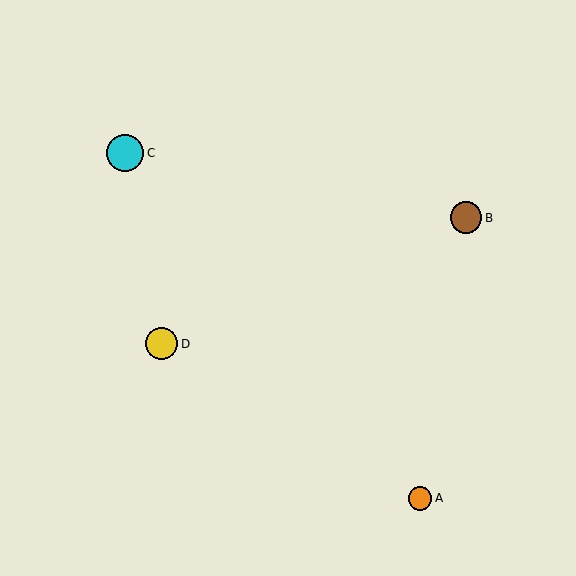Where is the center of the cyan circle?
The center of the cyan circle is at (125, 153).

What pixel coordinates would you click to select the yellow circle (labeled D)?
Click at (162, 344) to select the yellow circle D.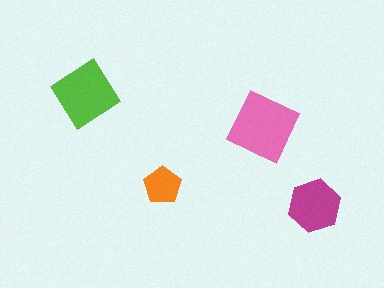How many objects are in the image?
There are 4 objects in the image.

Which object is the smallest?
The orange pentagon.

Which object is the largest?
The pink diamond.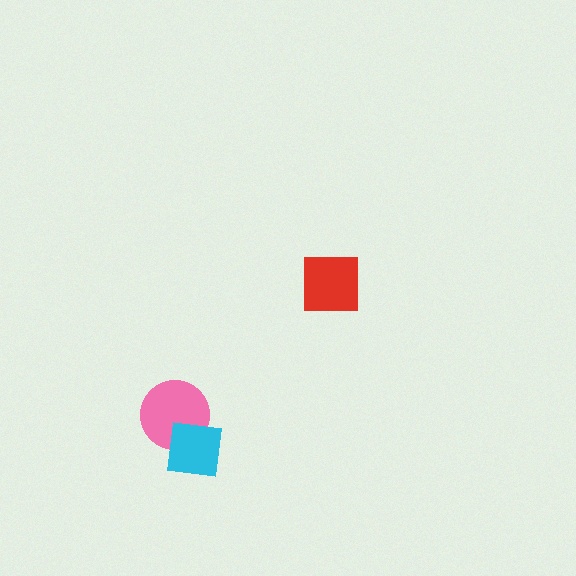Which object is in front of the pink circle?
The cyan square is in front of the pink circle.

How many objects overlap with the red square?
0 objects overlap with the red square.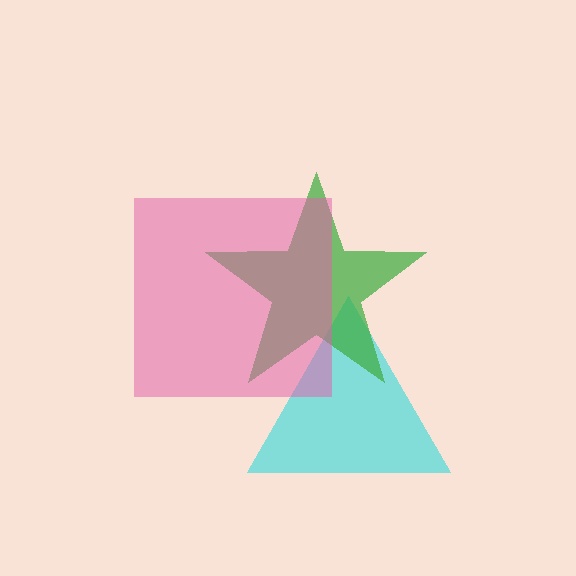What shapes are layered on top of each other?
The layered shapes are: a cyan triangle, a green star, a pink square.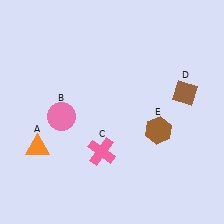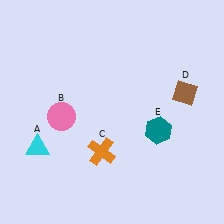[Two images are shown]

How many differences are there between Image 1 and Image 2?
There are 3 differences between the two images.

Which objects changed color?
A changed from orange to cyan. C changed from pink to orange. E changed from brown to teal.